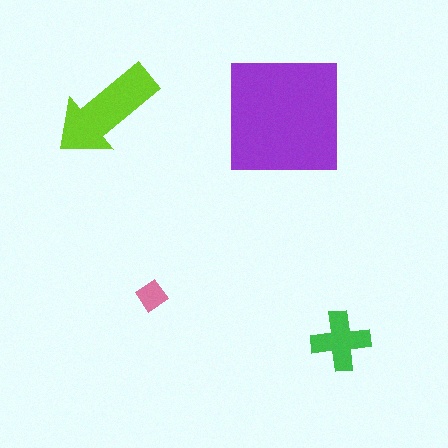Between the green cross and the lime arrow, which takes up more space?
The lime arrow.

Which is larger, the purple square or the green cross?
The purple square.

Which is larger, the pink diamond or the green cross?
The green cross.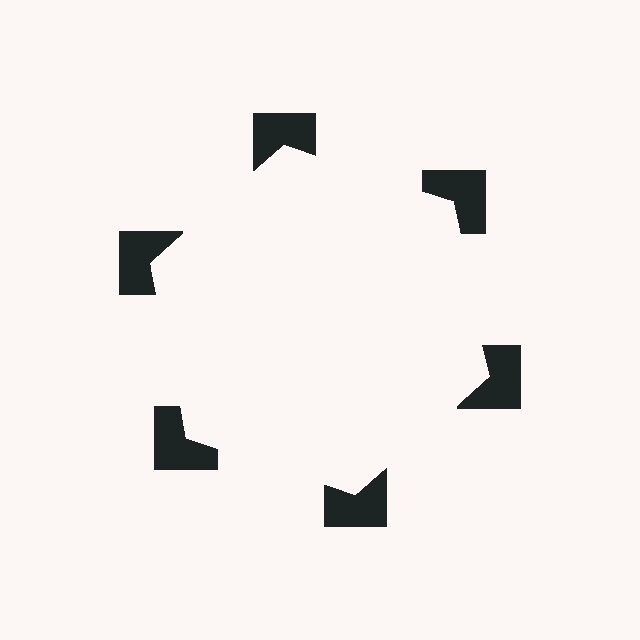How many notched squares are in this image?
There are 6 — one at each vertex of the illusory hexagon.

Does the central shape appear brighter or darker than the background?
It typically appears slightly brighter than the background, even though no actual brightness change is drawn.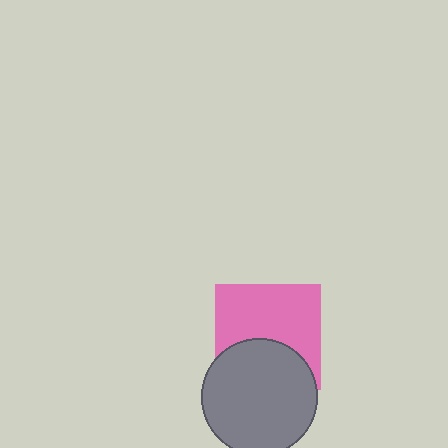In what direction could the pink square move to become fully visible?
The pink square could move up. That would shift it out from behind the gray circle entirely.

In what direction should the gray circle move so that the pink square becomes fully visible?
The gray circle should move down. That is the shortest direction to clear the overlap and leave the pink square fully visible.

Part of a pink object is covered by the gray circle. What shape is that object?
It is a square.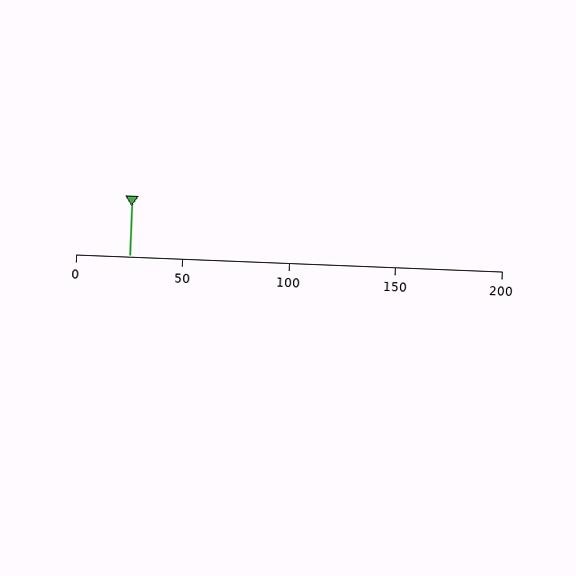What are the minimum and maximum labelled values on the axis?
The axis runs from 0 to 200.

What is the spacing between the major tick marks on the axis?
The major ticks are spaced 50 apart.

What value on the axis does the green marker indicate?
The marker indicates approximately 25.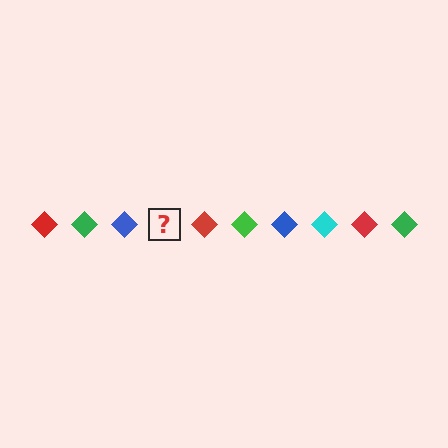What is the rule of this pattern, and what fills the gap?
The rule is that the pattern cycles through red, green, blue, cyan diamonds. The gap should be filled with a cyan diamond.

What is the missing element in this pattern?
The missing element is a cyan diamond.